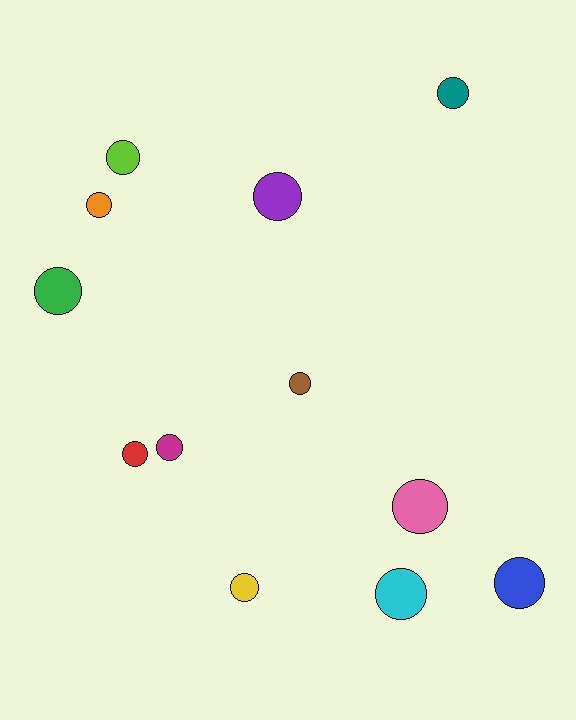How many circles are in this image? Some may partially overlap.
There are 12 circles.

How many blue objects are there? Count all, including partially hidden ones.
There is 1 blue object.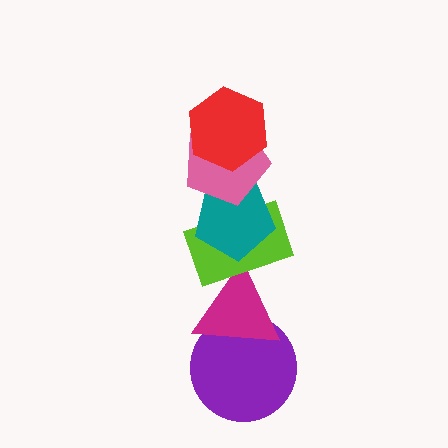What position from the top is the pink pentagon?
The pink pentagon is 2nd from the top.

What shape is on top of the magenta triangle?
The lime rectangle is on top of the magenta triangle.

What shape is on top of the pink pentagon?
The red hexagon is on top of the pink pentagon.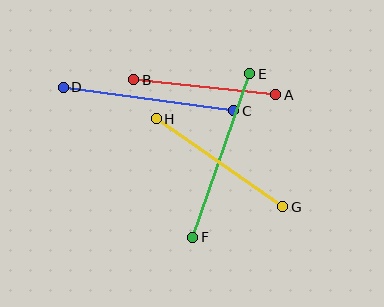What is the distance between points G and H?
The distance is approximately 154 pixels.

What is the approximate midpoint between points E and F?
The midpoint is at approximately (221, 156) pixels.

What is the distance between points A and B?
The distance is approximately 143 pixels.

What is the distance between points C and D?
The distance is approximately 172 pixels.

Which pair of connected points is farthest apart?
Points E and F are farthest apart.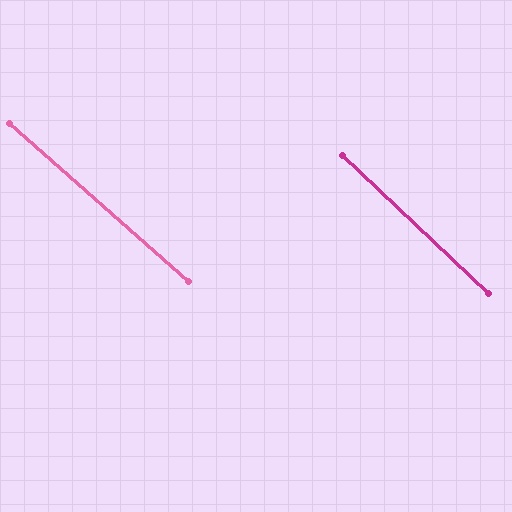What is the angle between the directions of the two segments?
Approximately 2 degrees.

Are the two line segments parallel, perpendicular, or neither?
Parallel — their directions differ by only 1.9°.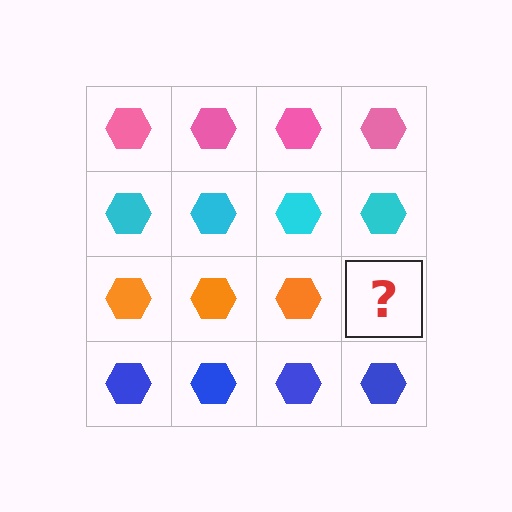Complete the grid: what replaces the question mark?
The question mark should be replaced with an orange hexagon.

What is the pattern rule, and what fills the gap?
The rule is that each row has a consistent color. The gap should be filled with an orange hexagon.